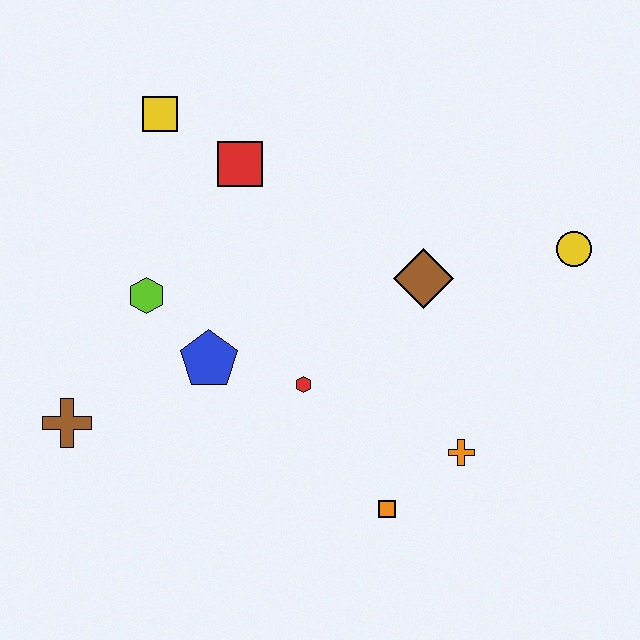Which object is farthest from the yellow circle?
The brown cross is farthest from the yellow circle.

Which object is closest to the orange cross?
The orange square is closest to the orange cross.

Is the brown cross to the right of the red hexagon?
No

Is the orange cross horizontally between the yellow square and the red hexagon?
No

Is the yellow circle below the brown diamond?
No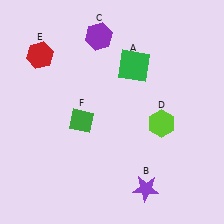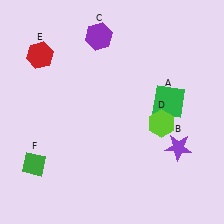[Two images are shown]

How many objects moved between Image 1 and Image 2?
3 objects moved between the two images.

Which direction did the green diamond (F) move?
The green diamond (F) moved left.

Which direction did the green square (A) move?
The green square (A) moved down.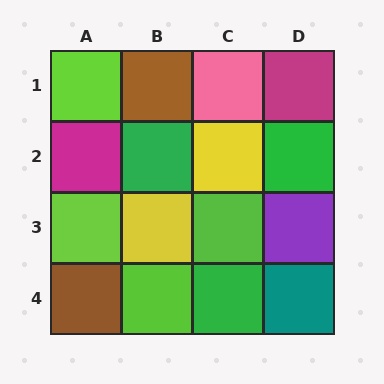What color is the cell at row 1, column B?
Brown.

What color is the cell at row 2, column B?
Green.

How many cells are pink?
1 cell is pink.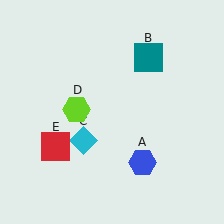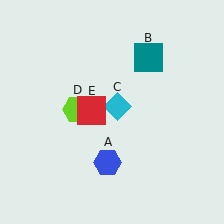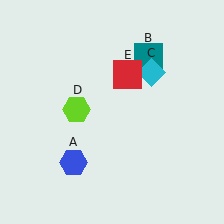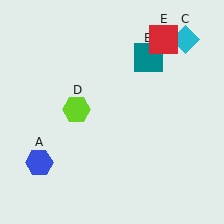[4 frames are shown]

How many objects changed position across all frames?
3 objects changed position: blue hexagon (object A), cyan diamond (object C), red square (object E).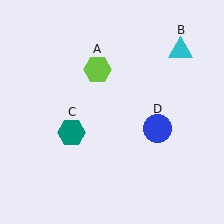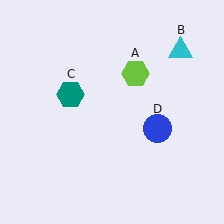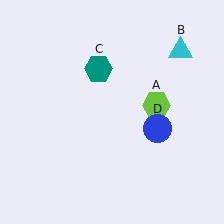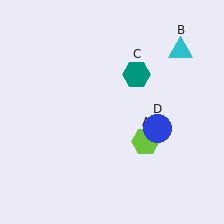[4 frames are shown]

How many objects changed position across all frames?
2 objects changed position: lime hexagon (object A), teal hexagon (object C).